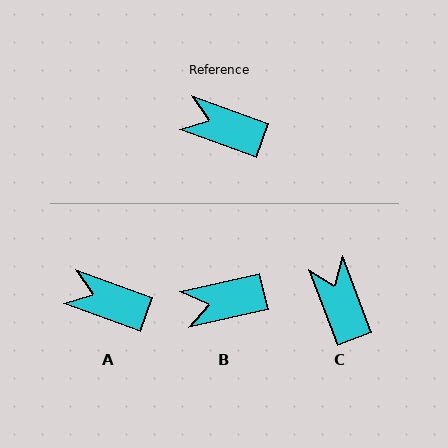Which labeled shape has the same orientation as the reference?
A.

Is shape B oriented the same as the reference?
No, it is off by about 33 degrees.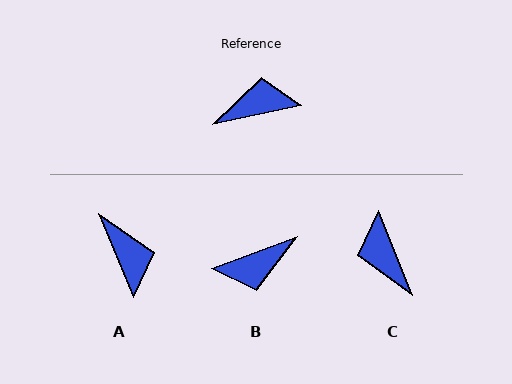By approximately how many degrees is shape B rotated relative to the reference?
Approximately 171 degrees clockwise.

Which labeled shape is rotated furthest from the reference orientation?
B, about 171 degrees away.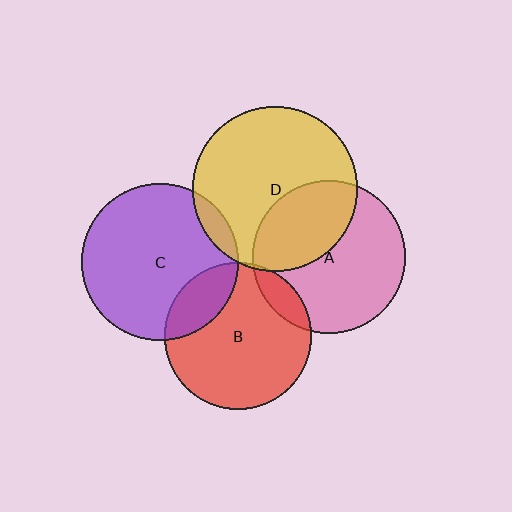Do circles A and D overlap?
Yes.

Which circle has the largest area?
Circle D (yellow).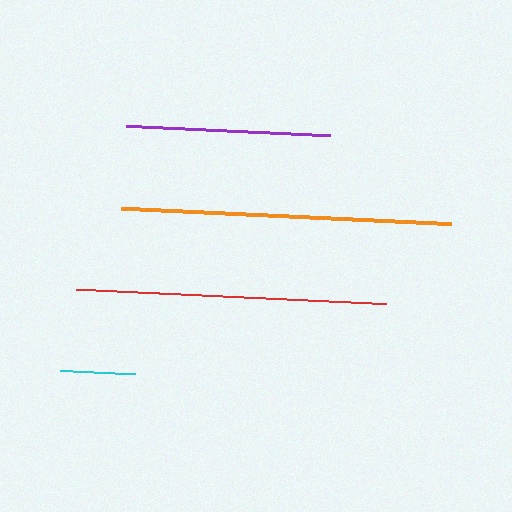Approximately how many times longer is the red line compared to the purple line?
The red line is approximately 1.5 times the length of the purple line.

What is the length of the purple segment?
The purple segment is approximately 204 pixels long.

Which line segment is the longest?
The orange line is the longest at approximately 331 pixels.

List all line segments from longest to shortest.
From longest to shortest: orange, red, purple, cyan.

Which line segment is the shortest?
The cyan line is the shortest at approximately 76 pixels.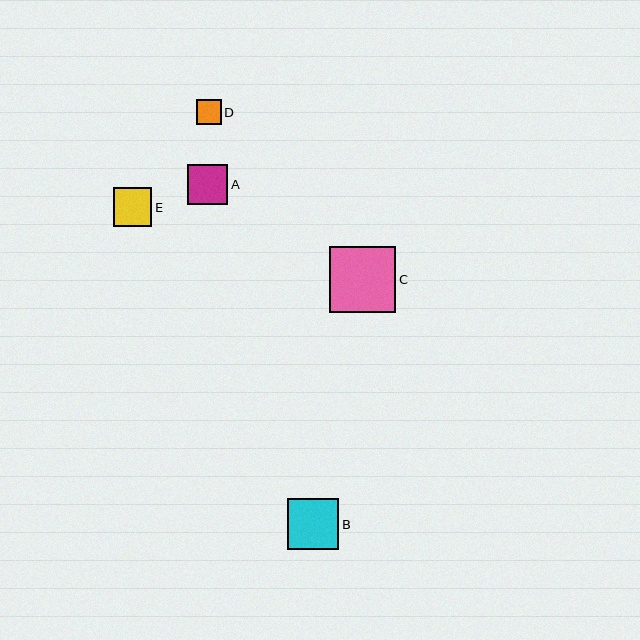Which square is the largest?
Square C is the largest with a size of approximately 67 pixels.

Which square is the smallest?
Square D is the smallest with a size of approximately 25 pixels.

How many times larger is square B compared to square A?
Square B is approximately 1.3 times the size of square A.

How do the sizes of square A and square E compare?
Square A and square E are approximately the same size.